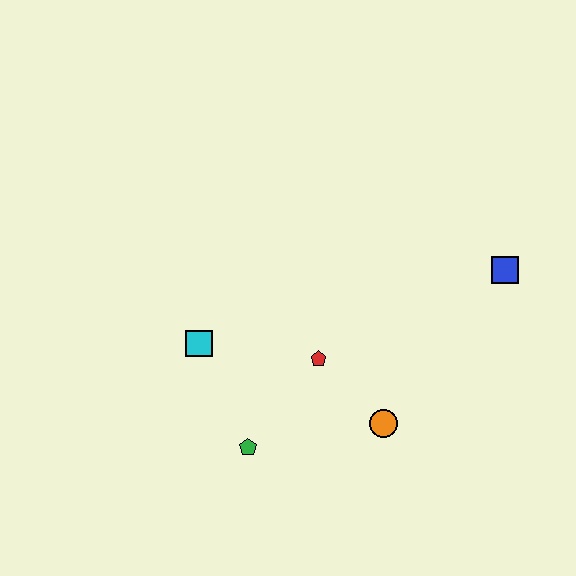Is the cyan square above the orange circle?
Yes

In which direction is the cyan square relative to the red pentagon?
The cyan square is to the left of the red pentagon.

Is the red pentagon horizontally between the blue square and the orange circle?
No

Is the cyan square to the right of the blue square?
No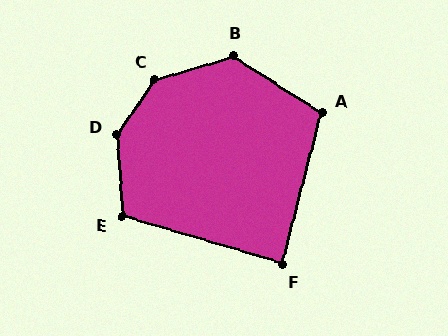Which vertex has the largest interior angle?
D, at approximately 141 degrees.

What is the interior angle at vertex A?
Approximately 108 degrees (obtuse).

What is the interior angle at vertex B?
Approximately 131 degrees (obtuse).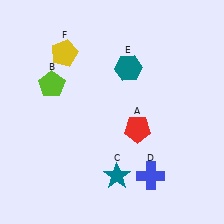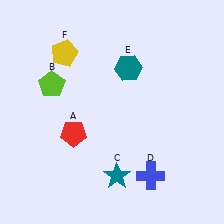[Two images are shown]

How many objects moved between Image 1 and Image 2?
1 object moved between the two images.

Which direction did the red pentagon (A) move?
The red pentagon (A) moved left.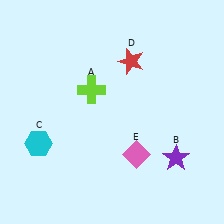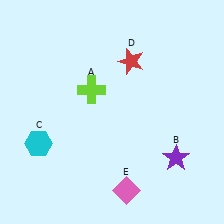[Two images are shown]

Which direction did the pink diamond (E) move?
The pink diamond (E) moved down.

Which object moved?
The pink diamond (E) moved down.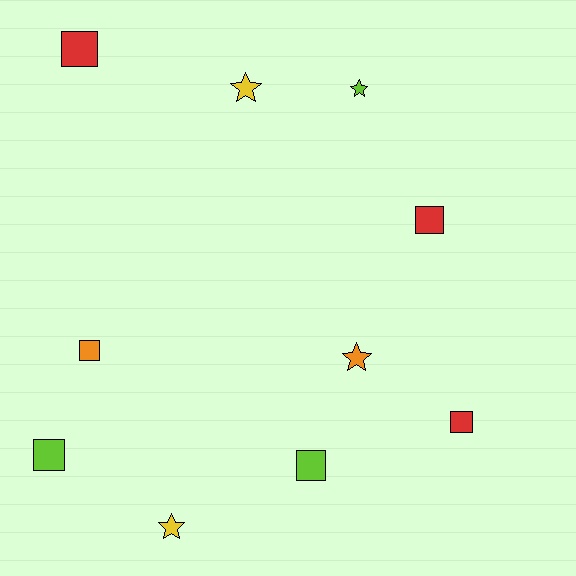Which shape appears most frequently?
Square, with 6 objects.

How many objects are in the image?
There are 10 objects.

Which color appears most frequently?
Red, with 3 objects.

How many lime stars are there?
There is 1 lime star.